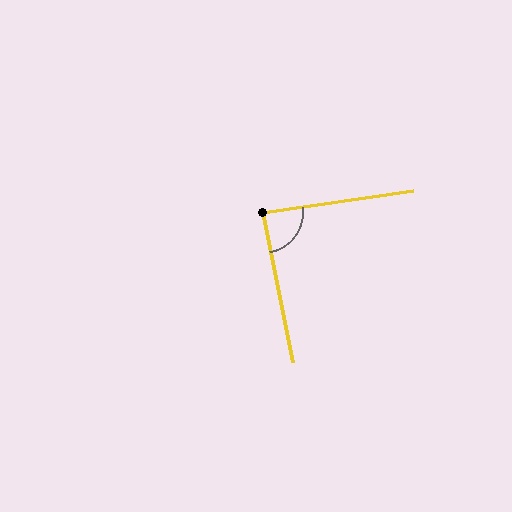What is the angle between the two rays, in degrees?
Approximately 87 degrees.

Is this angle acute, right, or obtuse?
It is approximately a right angle.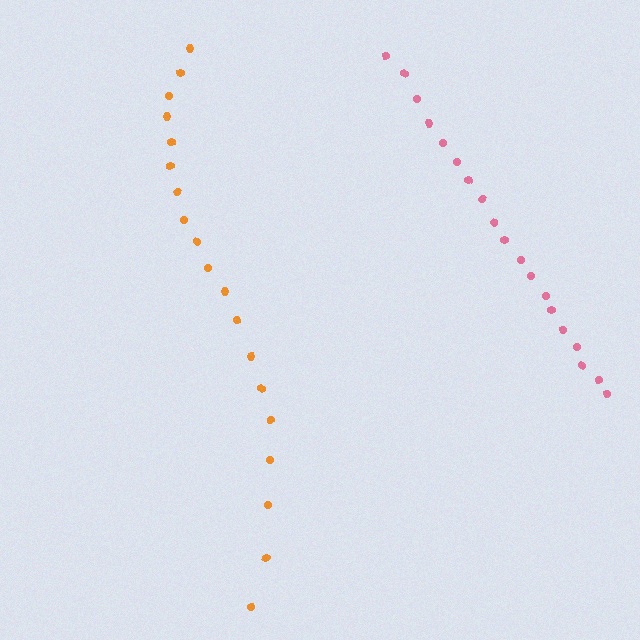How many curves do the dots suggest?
There are 2 distinct paths.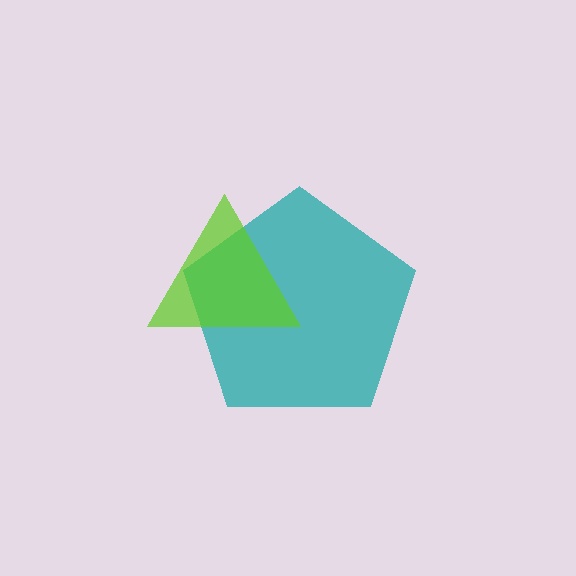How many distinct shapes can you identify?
There are 2 distinct shapes: a teal pentagon, a lime triangle.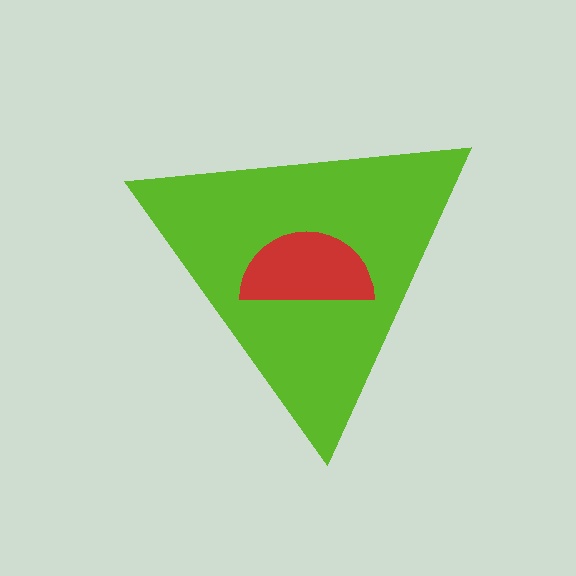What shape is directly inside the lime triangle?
The red semicircle.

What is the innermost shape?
The red semicircle.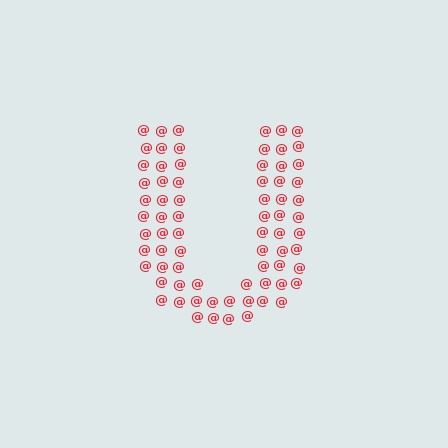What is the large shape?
The large shape is the letter U.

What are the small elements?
The small elements are at signs.